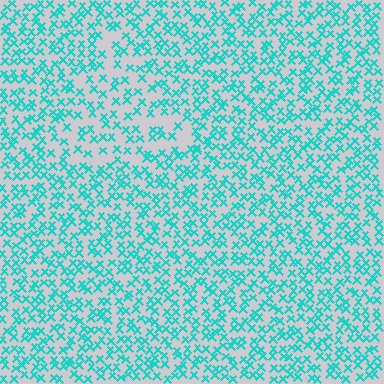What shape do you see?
I see a triangle.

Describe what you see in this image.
The image contains small cyan elements arranged at two different densities. A triangle-shaped region is visible where the elements are less densely packed than the surrounding area.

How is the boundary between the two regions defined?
The boundary is defined by a change in element density (approximately 1.6x ratio). All elements are the same color, size, and shape.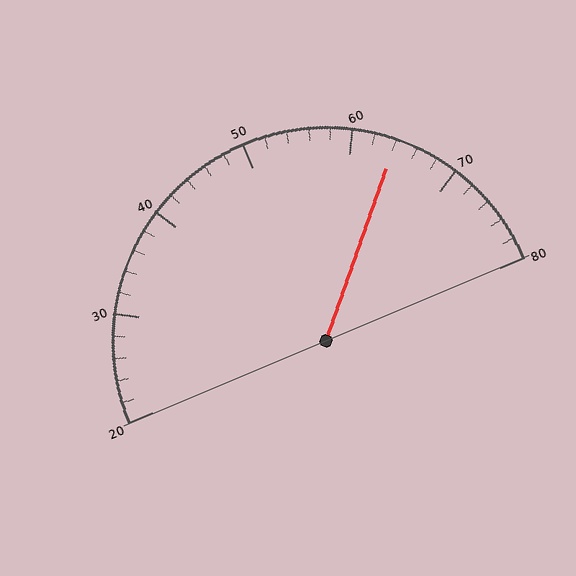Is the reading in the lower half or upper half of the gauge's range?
The reading is in the upper half of the range (20 to 80).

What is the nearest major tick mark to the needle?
The nearest major tick mark is 60.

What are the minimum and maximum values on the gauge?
The gauge ranges from 20 to 80.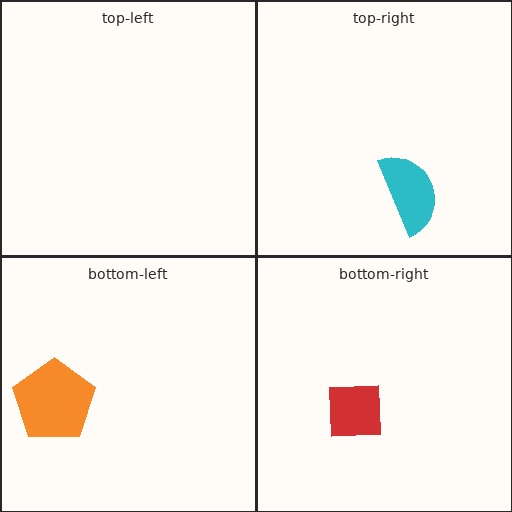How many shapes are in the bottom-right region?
1.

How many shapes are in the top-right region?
1.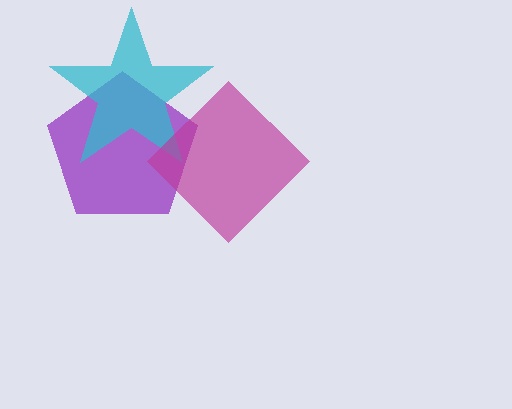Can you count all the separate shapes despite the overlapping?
Yes, there are 3 separate shapes.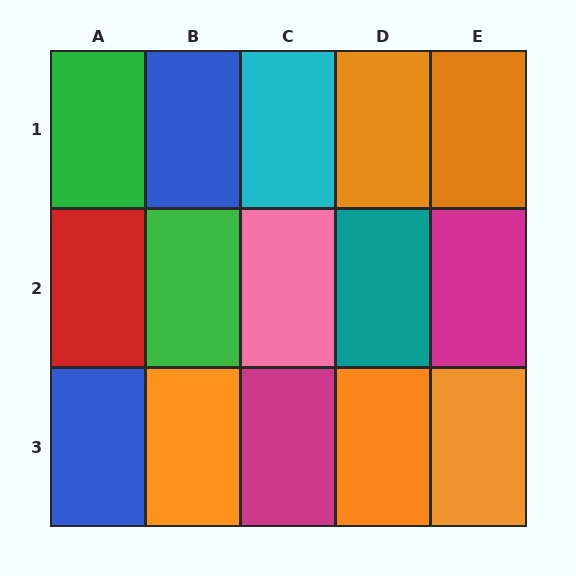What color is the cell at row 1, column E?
Orange.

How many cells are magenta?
2 cells are magenta.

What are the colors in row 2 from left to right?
Red, green, pink, teal, magenta.